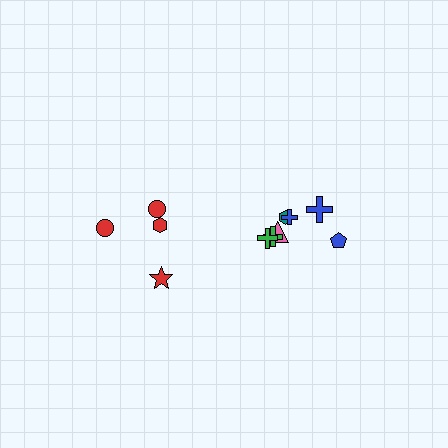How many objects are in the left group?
There are 4 objects.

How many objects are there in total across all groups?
There are 11 objects.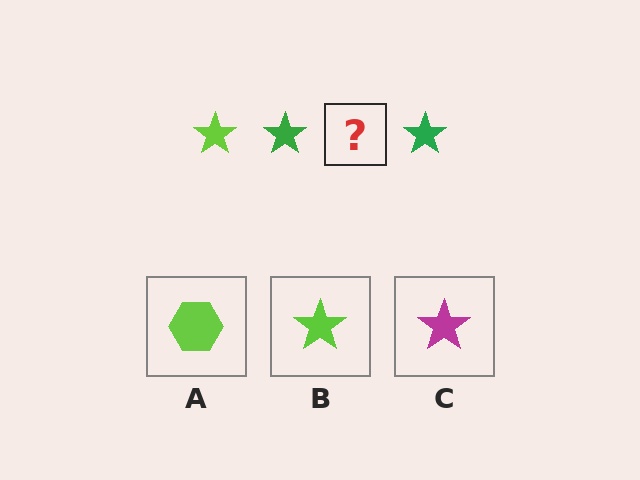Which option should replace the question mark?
Option B.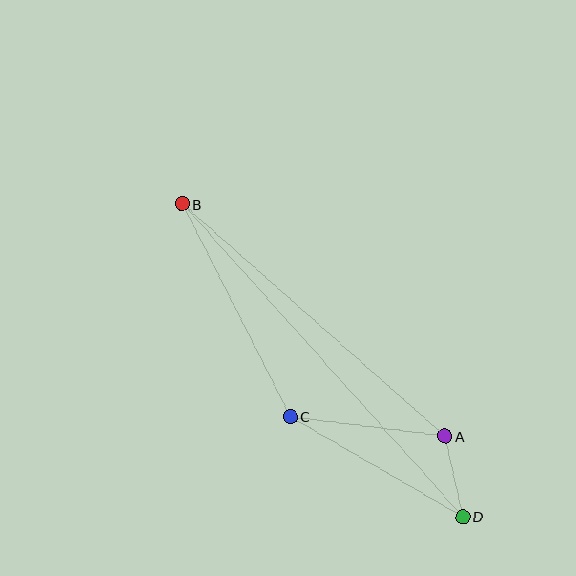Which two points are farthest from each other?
Points B and D are farthest from each other.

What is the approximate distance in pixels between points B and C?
The distance between B and C is approximately 239 pixels.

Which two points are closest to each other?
Points A and D are closest to each other.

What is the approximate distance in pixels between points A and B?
The distance between A and B is approximately 351 pixels.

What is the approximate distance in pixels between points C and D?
The distance between C and D is approximately 199 pixels.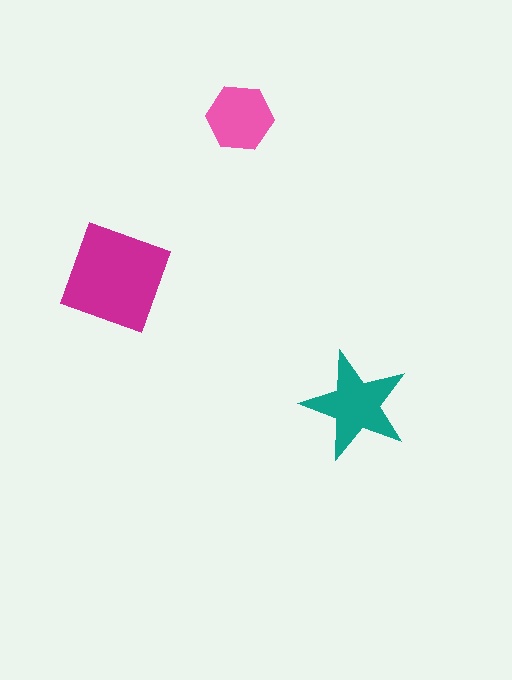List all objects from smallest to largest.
The pink hexagon, the teal star, the magenta square.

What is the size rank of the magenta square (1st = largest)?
1st.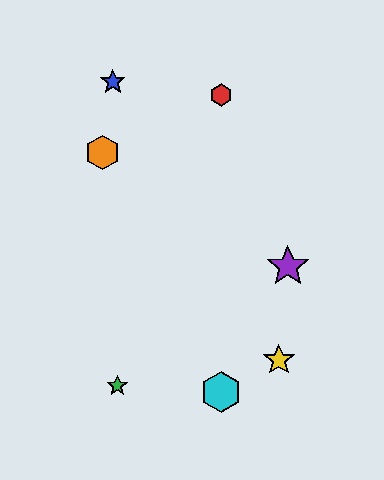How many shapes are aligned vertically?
2 shapes (the red hexagon, the cyan hexagon) are aligned vertically.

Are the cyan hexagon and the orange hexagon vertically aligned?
No, the cyan hexagon is at x≈221 and the orange hexagon is at x≈103.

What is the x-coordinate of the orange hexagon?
The orange hexagon is at x≈103.